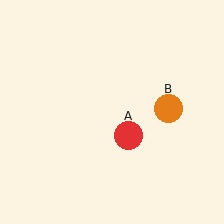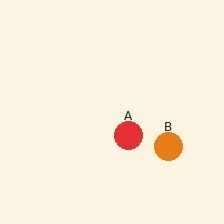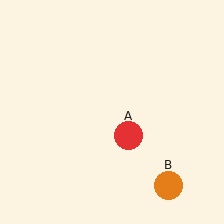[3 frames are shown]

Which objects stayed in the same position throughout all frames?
Red circle (object A) remained stationary.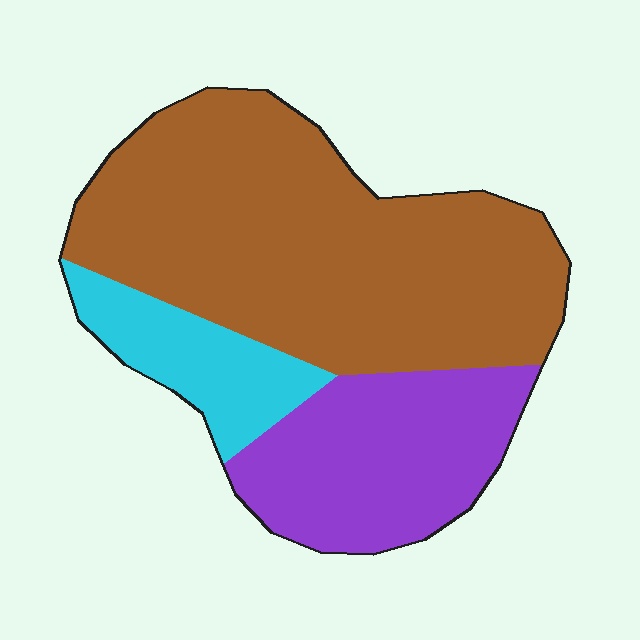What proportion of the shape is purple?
Purple takes up about one quarter (1/4) of the shape.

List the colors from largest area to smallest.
From largest to smallest: brown, purple, cyan.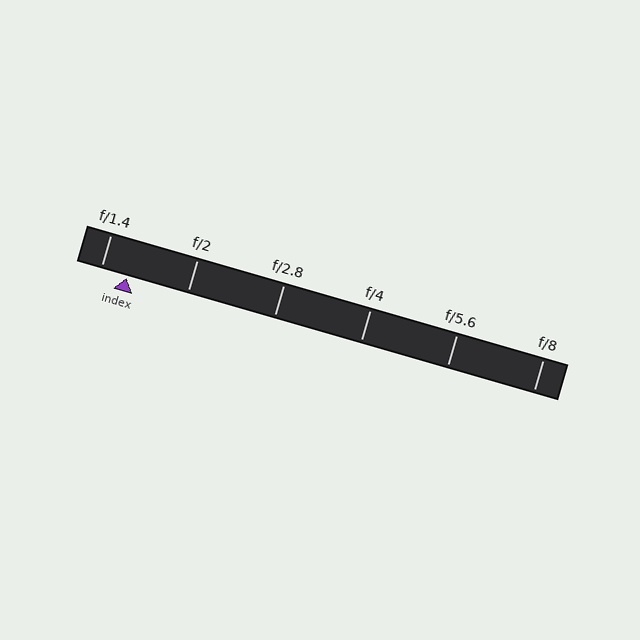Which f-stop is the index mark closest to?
The index mark is closest to f/1.4.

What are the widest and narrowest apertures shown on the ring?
The widest aperture shown is f/1.4 and the narrowest is f/8.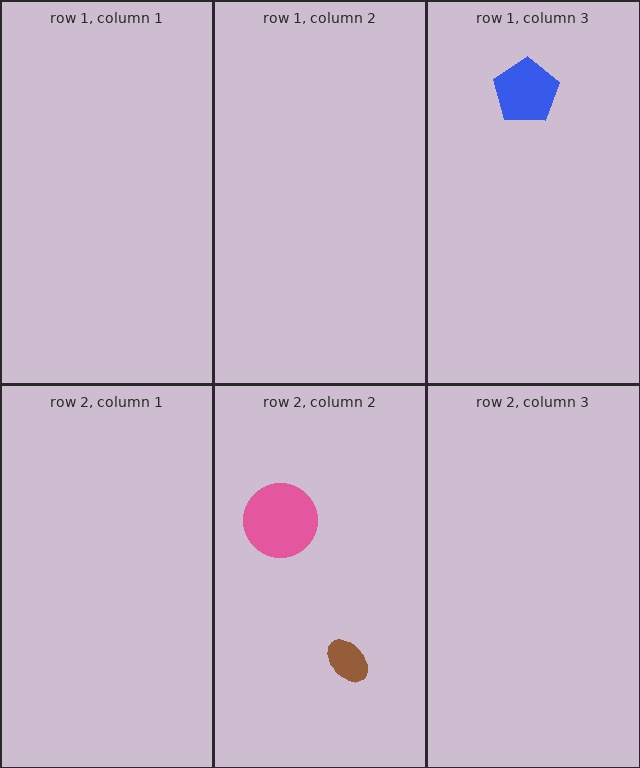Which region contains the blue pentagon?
The row 1, column 3 region.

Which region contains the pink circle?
The row 2, column 2 region.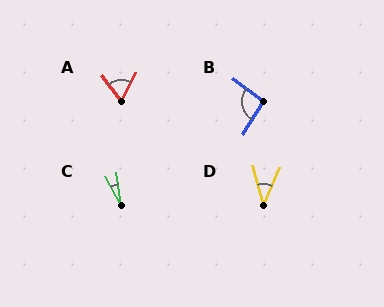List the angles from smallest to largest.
C (22°), D (38°), A (64°), B (95°).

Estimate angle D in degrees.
Approximately 38 degrees.